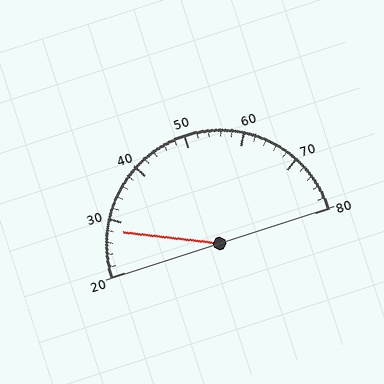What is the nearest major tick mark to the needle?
The nearest major tick mark is 30.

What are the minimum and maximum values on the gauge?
The gauge ranges from 20 to 80.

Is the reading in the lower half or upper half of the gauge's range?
The reading is in the lower half of the range (20 to 80).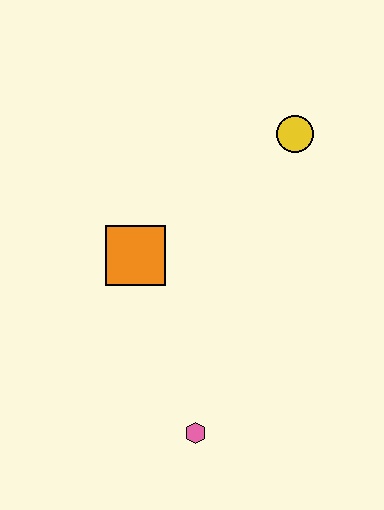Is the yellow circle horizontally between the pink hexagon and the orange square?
No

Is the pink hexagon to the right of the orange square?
Yes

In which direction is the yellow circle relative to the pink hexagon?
The yellow circle is above the pink hexagon.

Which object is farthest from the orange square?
The yellow circle is farthest from the orange square.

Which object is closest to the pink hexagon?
The orange square is closest to the pink hexagon.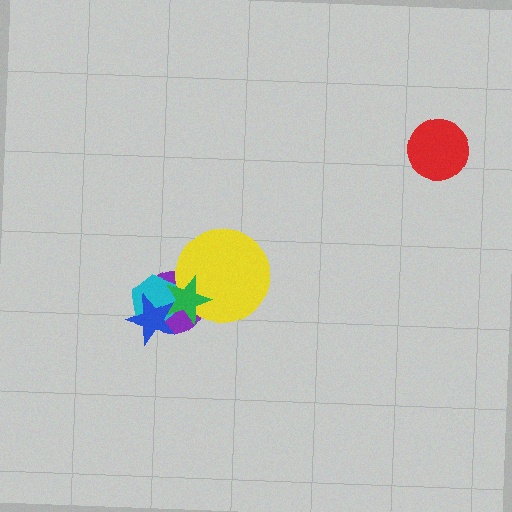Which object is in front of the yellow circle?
The green star is in front of the yellow circle.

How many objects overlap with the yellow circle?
2 objects overlap with the yellow circle.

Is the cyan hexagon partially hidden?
Yes, it is partially covered by another shape.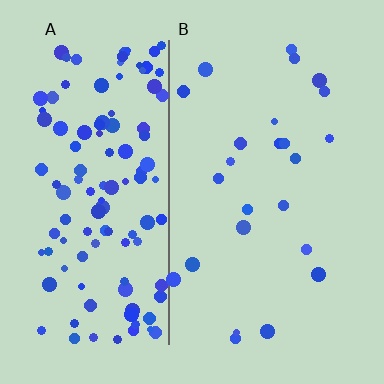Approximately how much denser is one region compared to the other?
Approximately 5.0× — region A over region B.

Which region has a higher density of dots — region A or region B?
A (the left).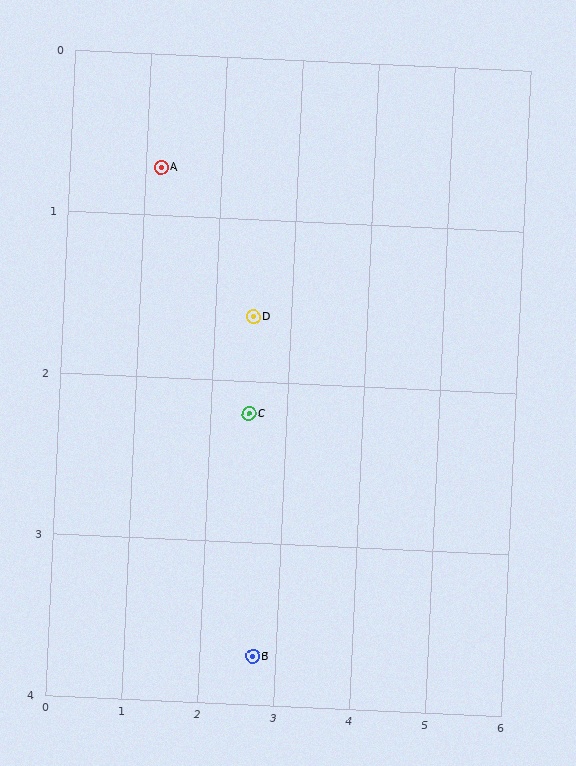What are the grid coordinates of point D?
Point D is at approximately (2.5, 1.6).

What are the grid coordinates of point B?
Point B is at approximately (2.7, 3.7).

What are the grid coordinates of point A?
Point A is at approximately (1.2, 0.7).